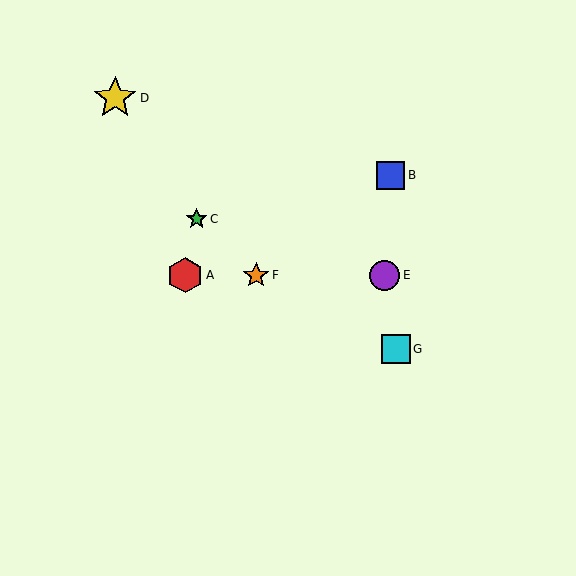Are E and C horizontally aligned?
No, E is at y≈275 and C is at y≈219.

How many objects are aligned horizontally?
3 objects (A, E, F) are aligned horizontally.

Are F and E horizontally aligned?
Yes, both are at y≈275.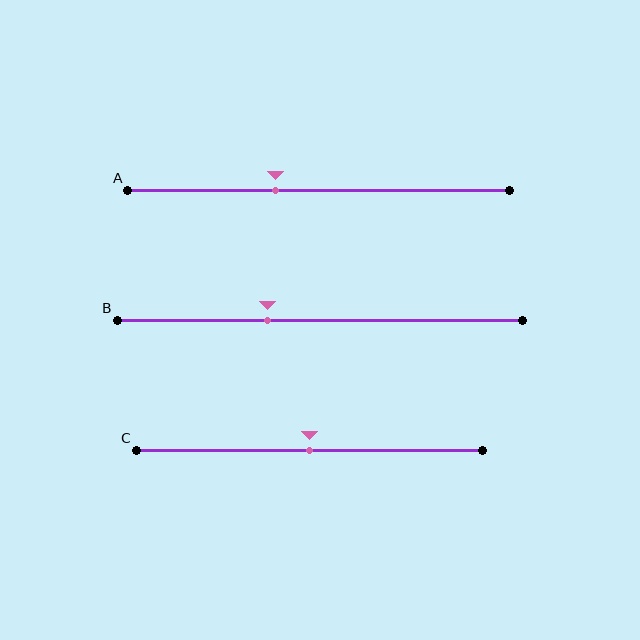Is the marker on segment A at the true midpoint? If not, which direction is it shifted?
No, the marker on segment A is shifted to the left by about 11% of the segment length.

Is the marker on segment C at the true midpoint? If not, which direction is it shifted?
Yes, the marker on segment C is at the true midpoint.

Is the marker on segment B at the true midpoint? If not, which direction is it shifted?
No, the marker on segment B is shifted to the left by about 13% of the segment length.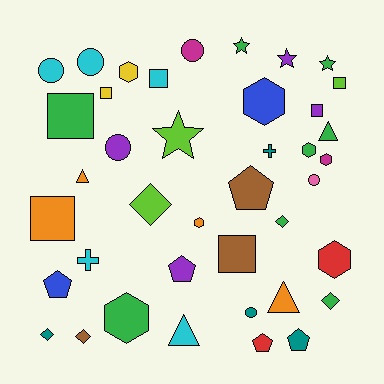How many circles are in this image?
There are 6 circles.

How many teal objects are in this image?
There are 4 teal objects.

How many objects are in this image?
There are 40 objects.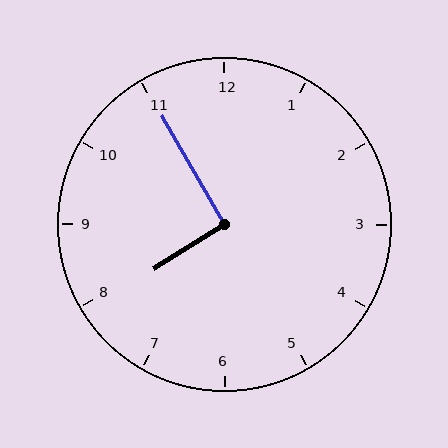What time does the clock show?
7:55.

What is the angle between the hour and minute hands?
Approximately 92 degrees.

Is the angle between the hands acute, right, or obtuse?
It is right.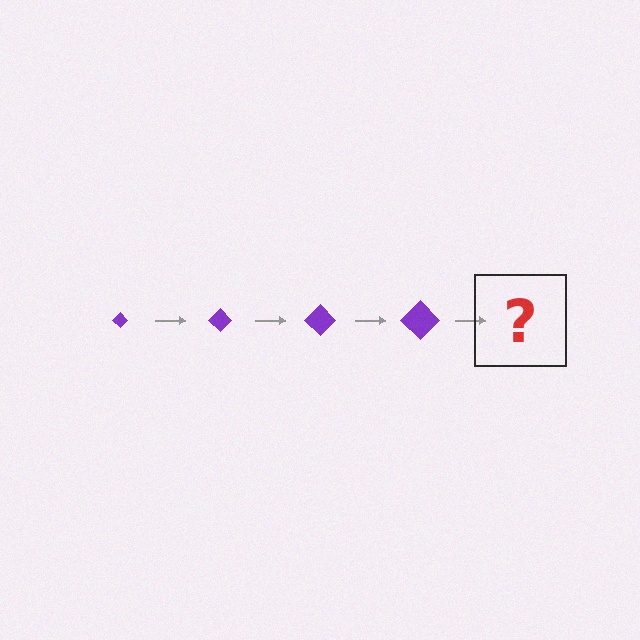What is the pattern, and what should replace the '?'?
The pattern is that the diamond gets progressively larger each step. The '?' should be a purple diamond, larger than the previous one.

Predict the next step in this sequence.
The next step is a purple diamond, larger than the previous one.